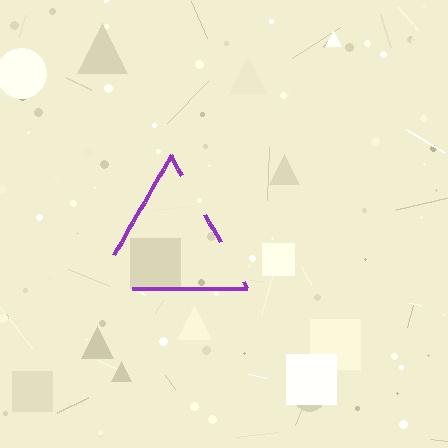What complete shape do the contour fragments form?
The contour fragments form a triangle.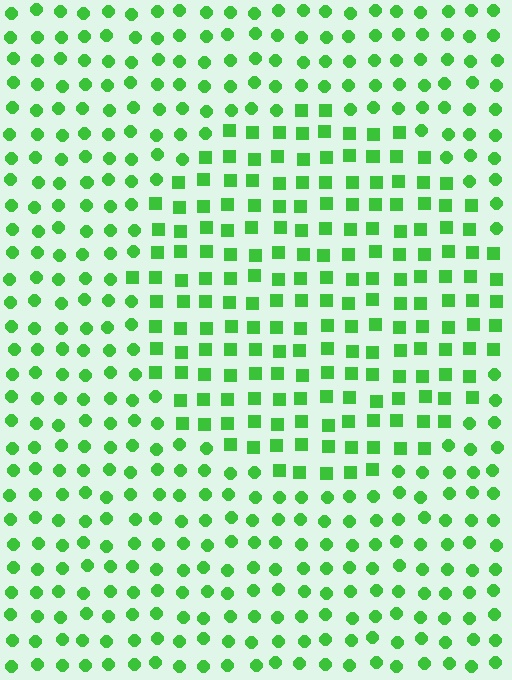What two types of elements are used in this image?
The image uses squares inside the circle region and circles outside it.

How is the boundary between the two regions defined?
The boundary is defined by a change in element shape: squares inside vs. circles outside. All elements share the same color and spacing.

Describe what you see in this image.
The image is filled with small green elements arranged in a uniform grid. A circle-shaped region contains squares, while the surrounding area contains circles. The boundary is defined purely by the change in element shape.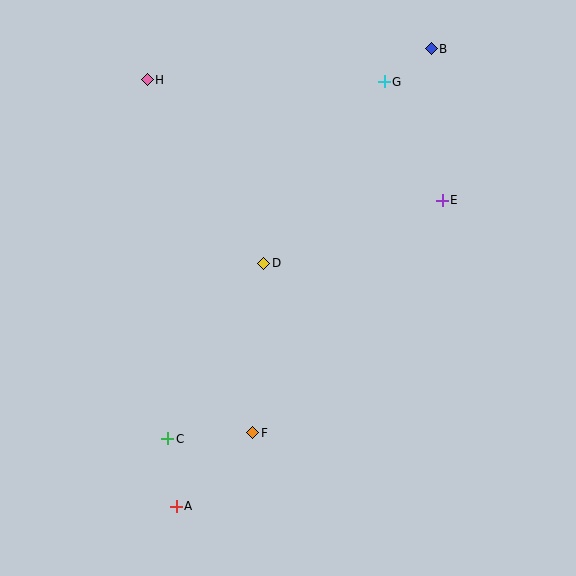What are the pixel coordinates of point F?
Point F is at (253, 433).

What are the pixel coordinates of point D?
Point D is at (264, 263).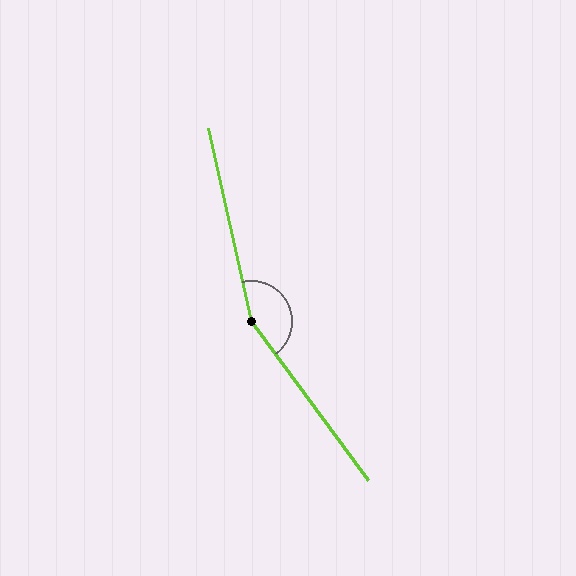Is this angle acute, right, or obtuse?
It is obtuse.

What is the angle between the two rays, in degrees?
Approximately 156 degrees.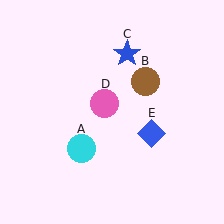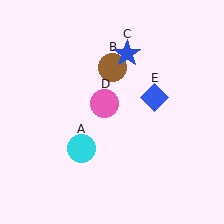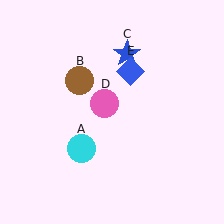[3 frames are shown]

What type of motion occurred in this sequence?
The brown circle (object B), blue diamond (object E) rotated counterclockwise around the center of the scene.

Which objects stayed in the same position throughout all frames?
Cyan circle (object A) and blue star (object C) and pink circle (object D) remained stationary.